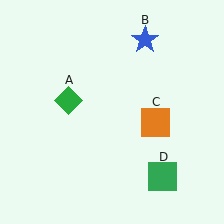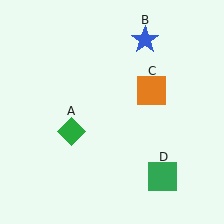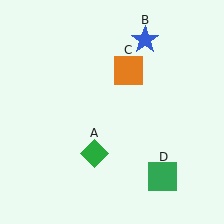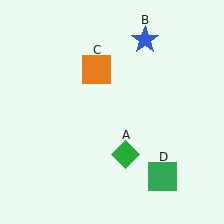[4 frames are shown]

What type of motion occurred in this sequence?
The green diamond (object A), orange square (object C) rotated counterclockwise around the center of the scene.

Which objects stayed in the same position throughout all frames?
Blue star (object B) and green square (object D) remained stationary.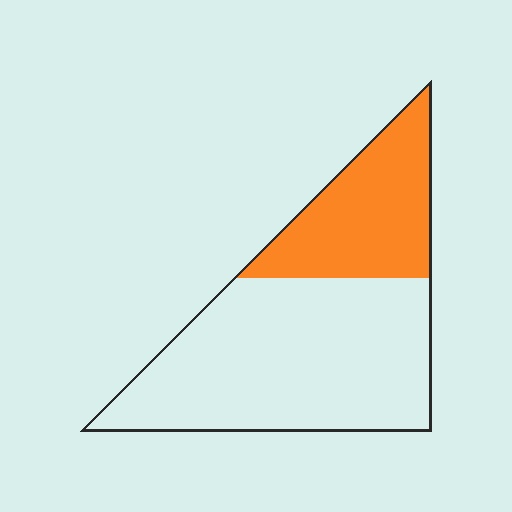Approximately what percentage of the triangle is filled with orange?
Approximately 30%.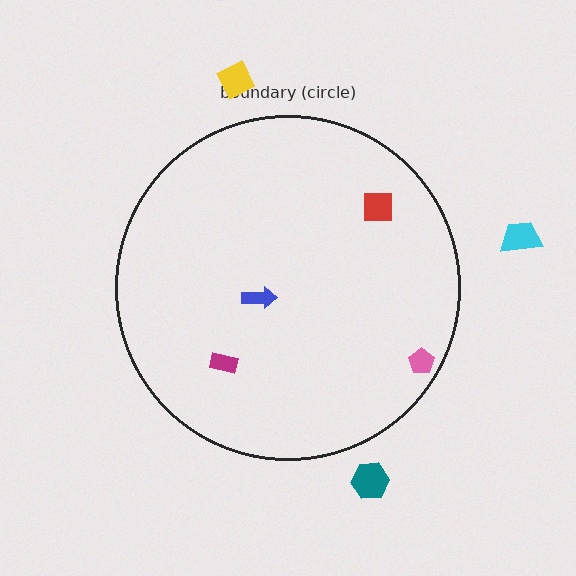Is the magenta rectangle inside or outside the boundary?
Inside.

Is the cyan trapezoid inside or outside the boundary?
Outside.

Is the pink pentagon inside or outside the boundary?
Inside.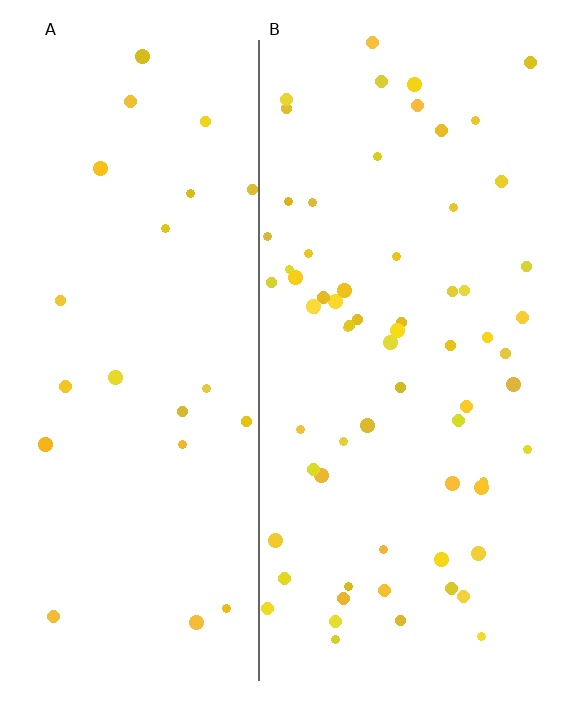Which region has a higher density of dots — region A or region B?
B (the right).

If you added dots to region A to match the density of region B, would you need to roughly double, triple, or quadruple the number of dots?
Approximately triple.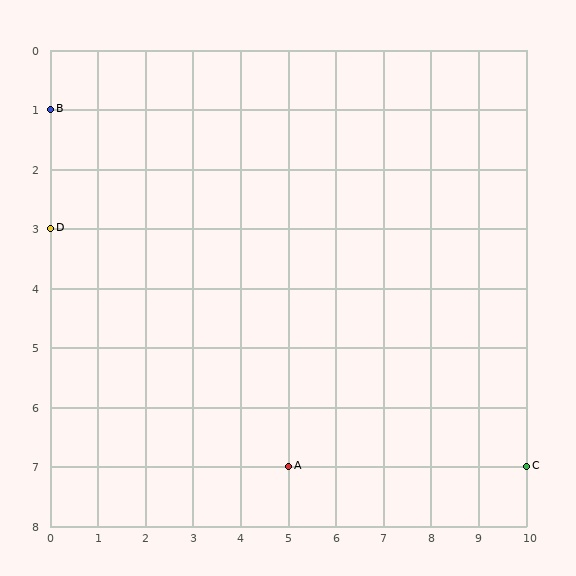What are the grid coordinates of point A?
Point A is at grid coordinates (5, 7).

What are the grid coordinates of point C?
Point C is at grid coordinates (10, 7).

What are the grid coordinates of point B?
Point B is at grid coordinates (0, 1).